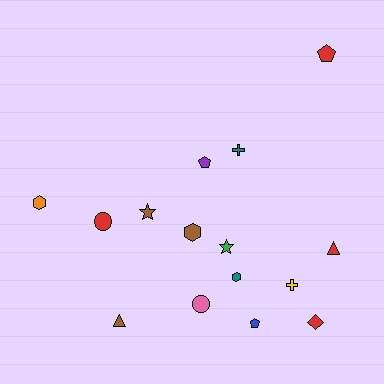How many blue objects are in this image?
There is 1 blue object.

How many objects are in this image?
There are 15 objects.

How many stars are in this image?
There are 2 stars.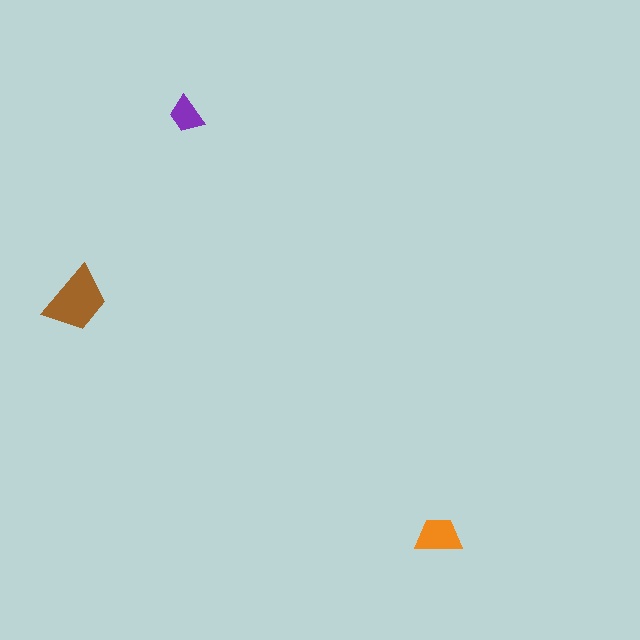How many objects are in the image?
There are 3 objects in the image.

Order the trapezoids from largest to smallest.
the brown one, the orange one, the purple one.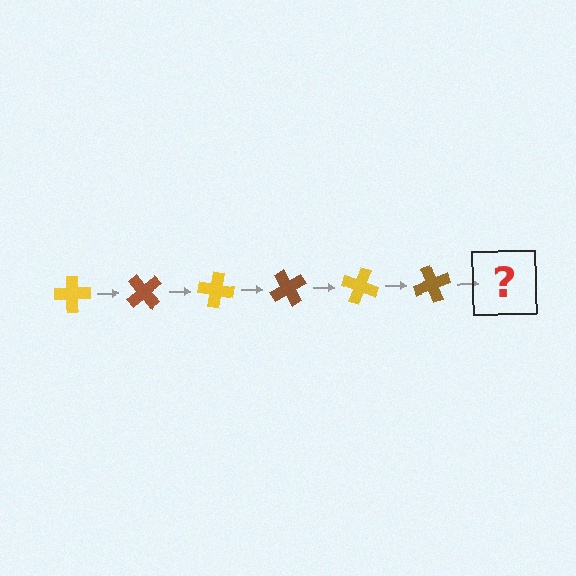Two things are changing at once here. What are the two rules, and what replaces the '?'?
The two rules are that it rotates 50 degrees each step and the color cycles through yellow and brown. The '?' should be a yellow cross, rotated 300 degrees from the start.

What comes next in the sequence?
The next element should be a yellow cross, rotated 300 degrees from the start.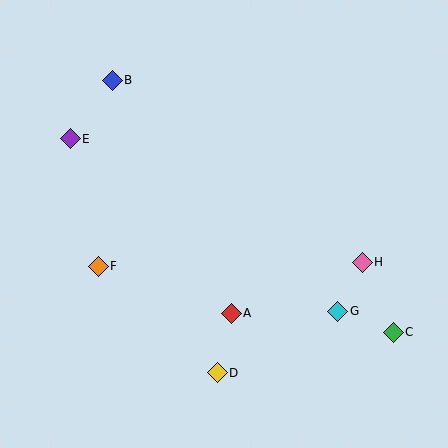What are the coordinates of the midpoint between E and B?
The midpoint between E and B is at (91, 110).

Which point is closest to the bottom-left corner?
Point F is closest to the bottom-left corner.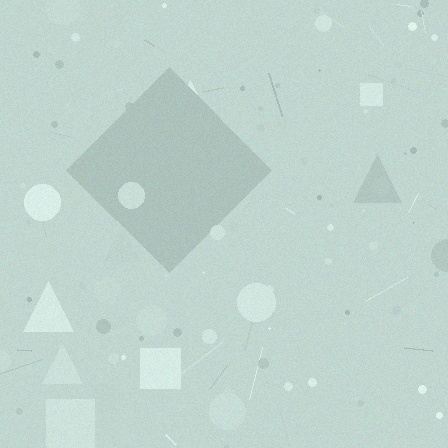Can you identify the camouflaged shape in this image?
The camouflaged shape is a diamond.